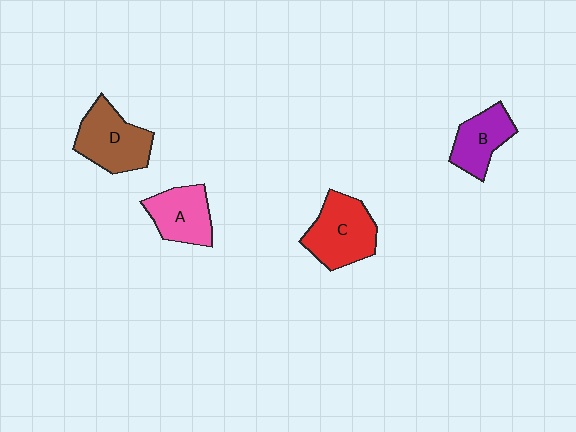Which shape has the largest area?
Shape C (red).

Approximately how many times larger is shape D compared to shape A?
Approximately 1.2 times.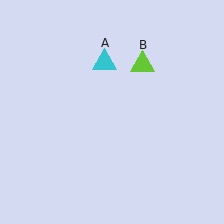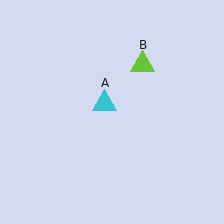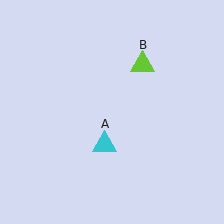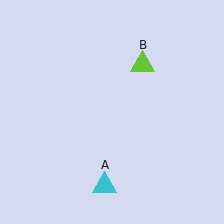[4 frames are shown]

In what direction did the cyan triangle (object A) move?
The cyan triangle (object A) moved down.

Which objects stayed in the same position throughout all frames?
Lime triangle (object B) remained stationary.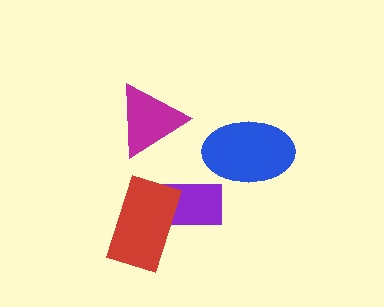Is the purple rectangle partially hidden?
Yes, it is partially covered by another shape.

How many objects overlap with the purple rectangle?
1 object overlaps with the purple rectangle.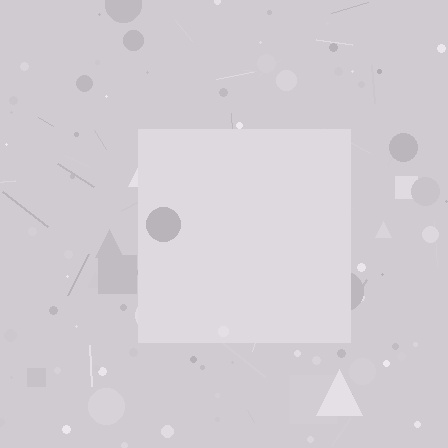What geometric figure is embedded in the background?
A square is embedded in the background.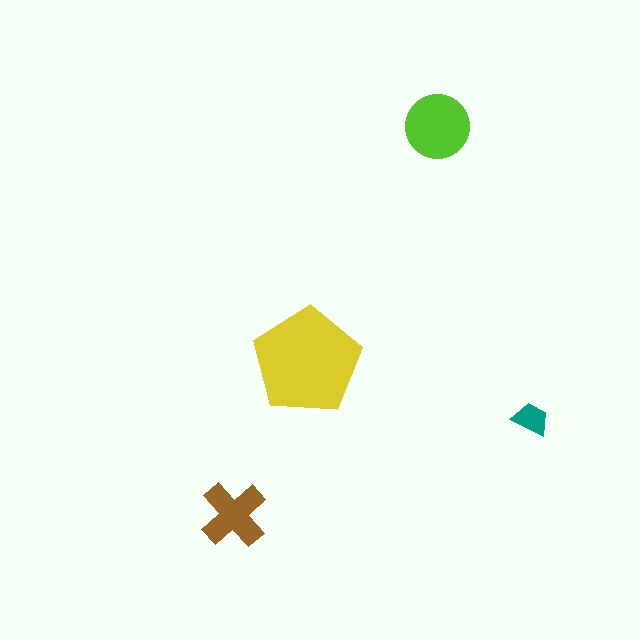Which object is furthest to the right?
The teal trapezoid is rightmost.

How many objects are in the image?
There are 4 objects in the image.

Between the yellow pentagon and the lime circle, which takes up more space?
The yellow pentagon.